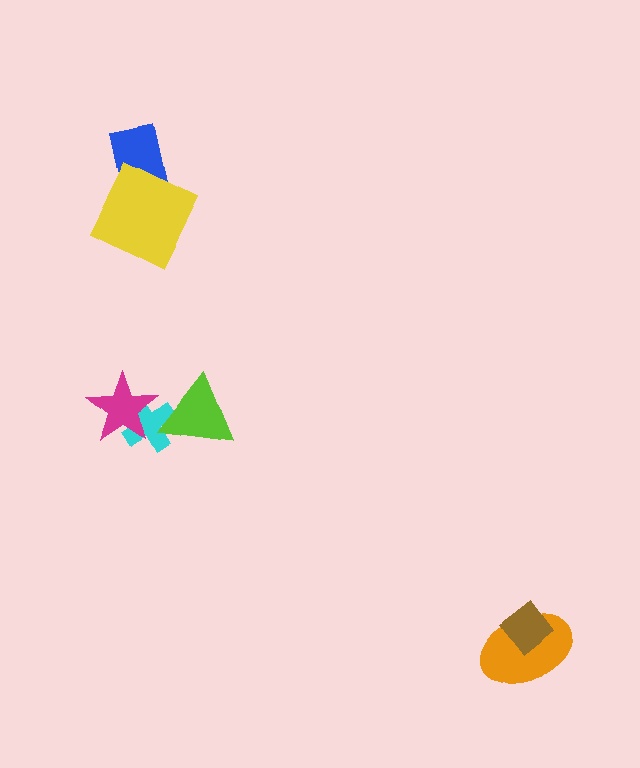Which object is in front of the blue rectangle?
The yellow square is in front of the blue rectangle.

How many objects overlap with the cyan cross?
2 objects overlap with the cyan cross.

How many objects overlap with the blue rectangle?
1 object overlaps with the blue rectangle.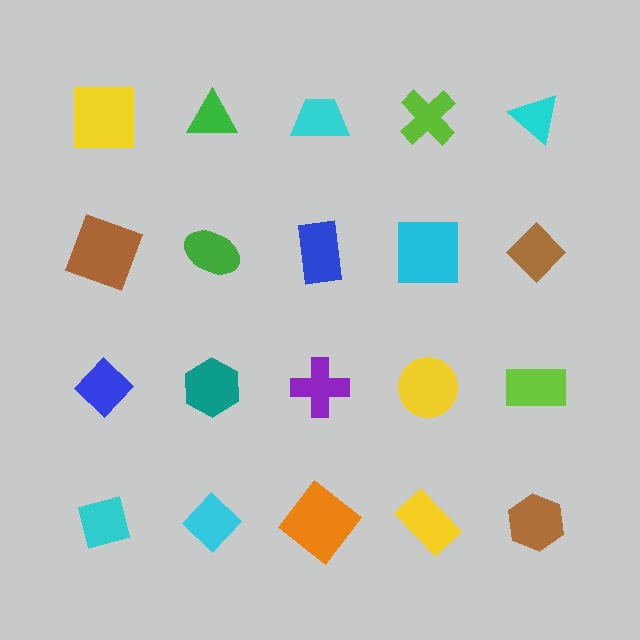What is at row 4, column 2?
A cyan diamond.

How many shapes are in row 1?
5 shapes.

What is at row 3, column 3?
A purple cross.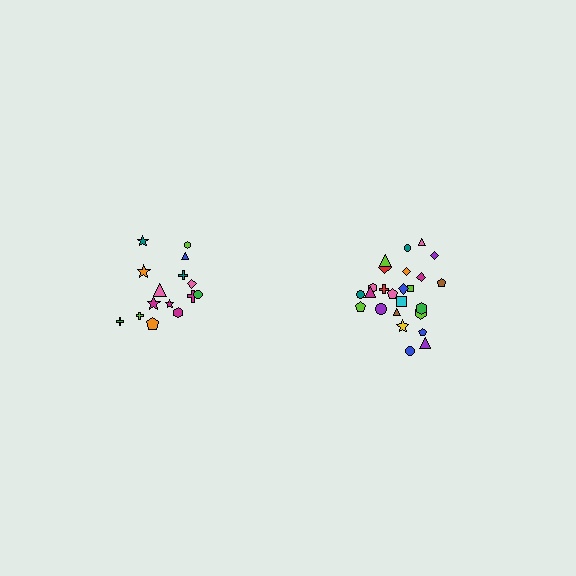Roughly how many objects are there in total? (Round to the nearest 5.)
Roughly 40 objects in total.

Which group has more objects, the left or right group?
The right group.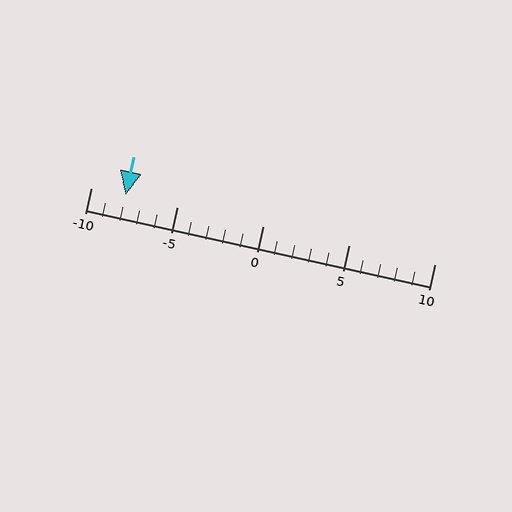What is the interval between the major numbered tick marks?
The major tick marks are spaced 5 units apart.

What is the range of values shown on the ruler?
The ruler shows values from -10 to 10.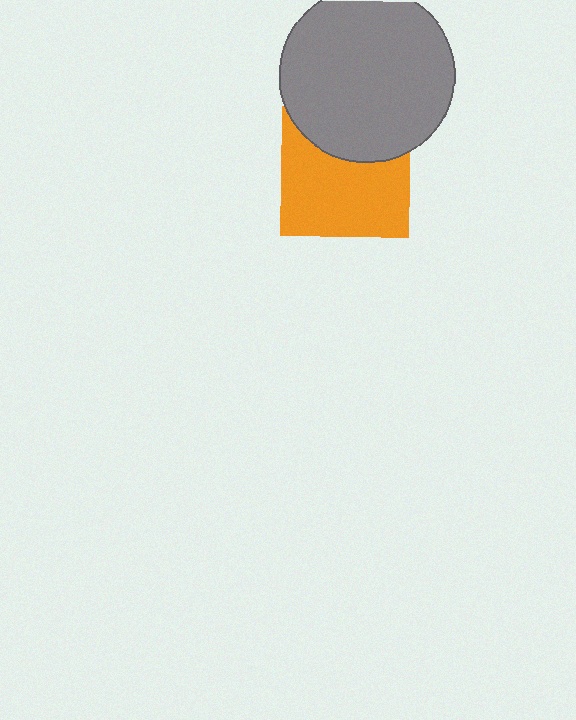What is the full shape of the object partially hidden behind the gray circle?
The partially hidden object is an orange square.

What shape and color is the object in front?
The object in front is a gray circle.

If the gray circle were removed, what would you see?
You would see the complete orange square.